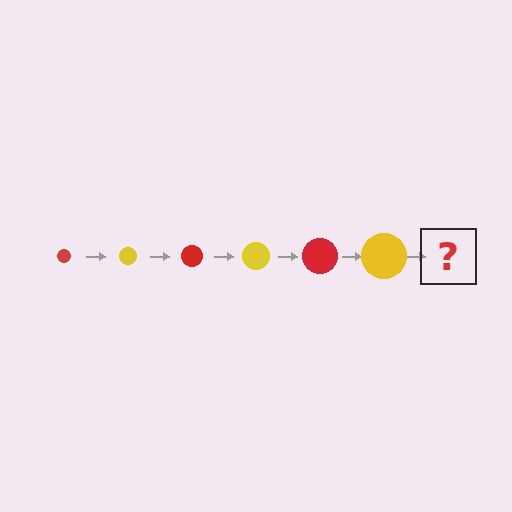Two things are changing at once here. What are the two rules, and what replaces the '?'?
The two rules are that the circle grows larger each step and the color cycles through red and yellow. The '?' should be a red circle, larger than the previous one.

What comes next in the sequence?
The next element should be a red circle, larger than the previous one.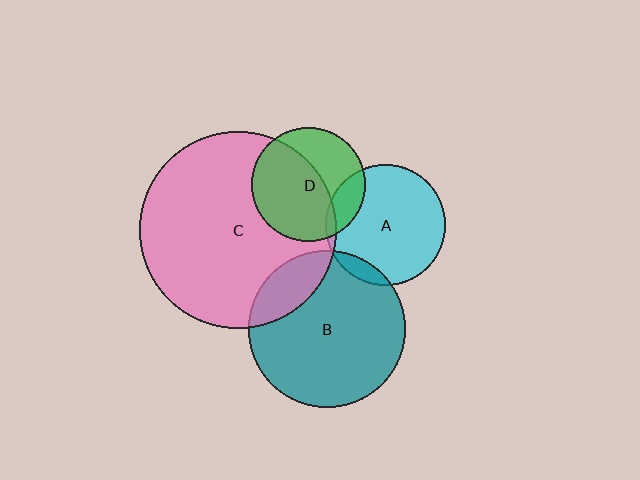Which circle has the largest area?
Circle C (pink).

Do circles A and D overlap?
Yes.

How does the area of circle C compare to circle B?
Approximately 1.6 times.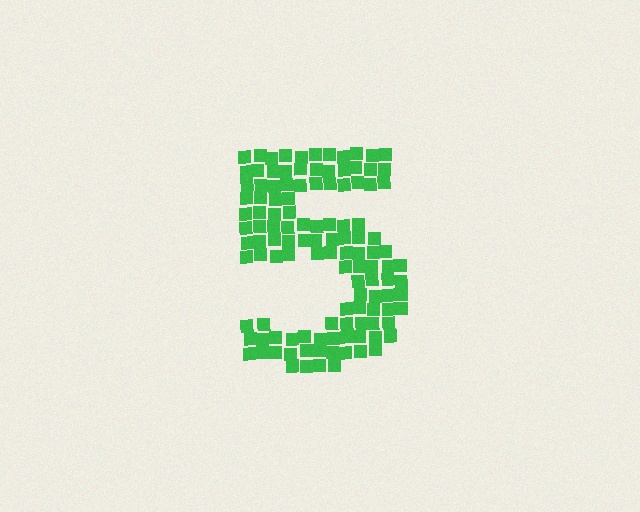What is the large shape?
The large shape is the digit 5.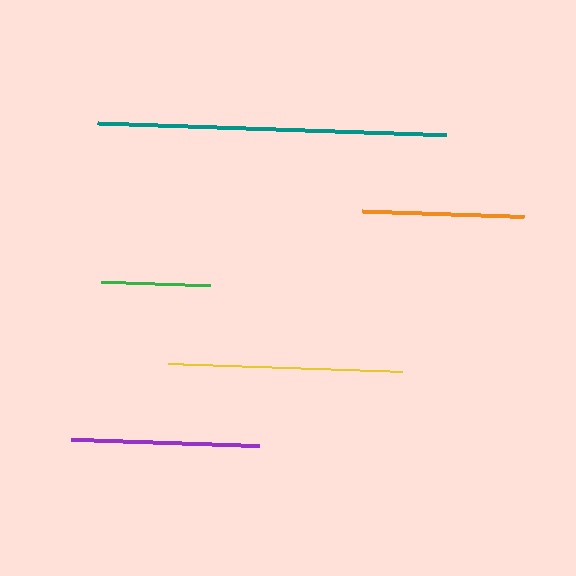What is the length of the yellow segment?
The yellow segment is approximately 234 pixels long.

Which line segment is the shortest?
The green line is the shortest at approximately 109 pixels.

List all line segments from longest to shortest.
From longest to shortest: teal, yellow, purple, orange, green.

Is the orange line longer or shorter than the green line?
The orange line is longer than the green line.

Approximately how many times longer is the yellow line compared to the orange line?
The yellow line is approximately 1.4 times the length of the orange line.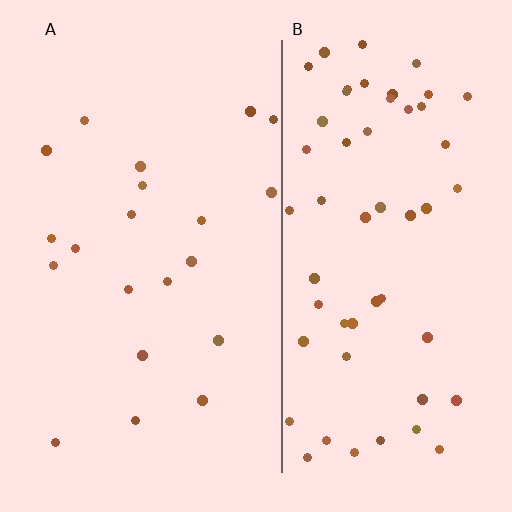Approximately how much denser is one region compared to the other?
Approximately 2.7× — region B over region A.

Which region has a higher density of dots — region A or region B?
B (the right).